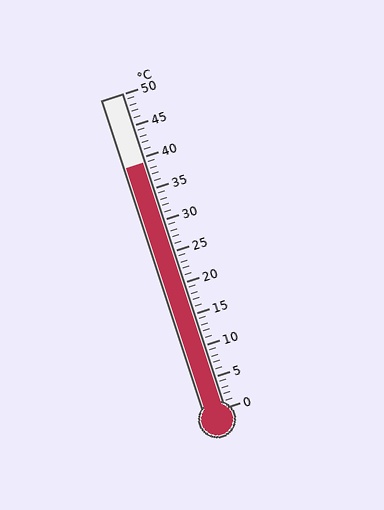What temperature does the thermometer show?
The thermometer shows approximately 39°C.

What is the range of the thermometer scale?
The thermometer scale ranges from 0°C to 50°C.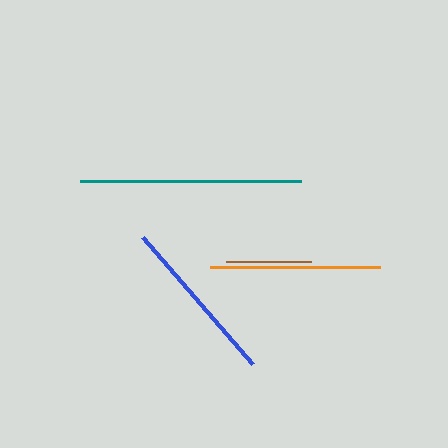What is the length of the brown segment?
The brown segment is approximately 86 pixels long.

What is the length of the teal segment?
The teal segment is approximately 221 pixels long.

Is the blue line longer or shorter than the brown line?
The blue line is longer than the brown line.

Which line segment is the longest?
The teal line is the longest at approximately 221 pixels.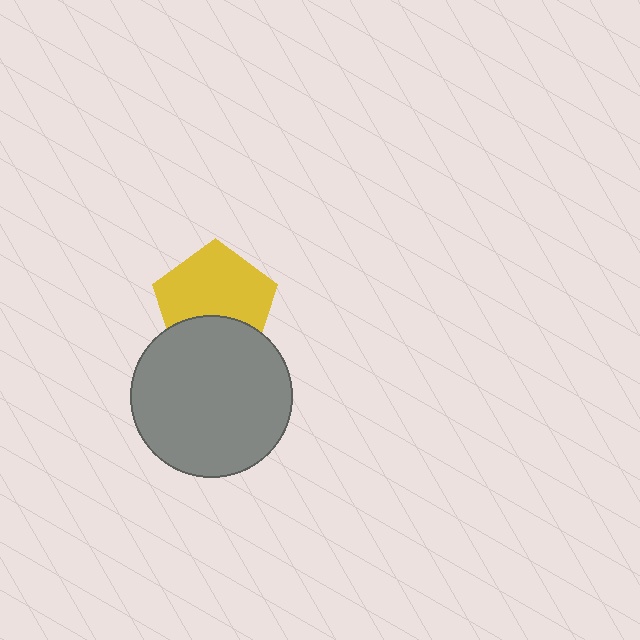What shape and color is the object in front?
The object in front is a gray circle.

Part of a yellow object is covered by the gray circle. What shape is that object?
It is a pentagon.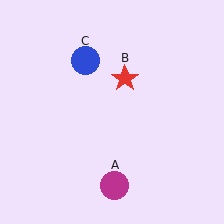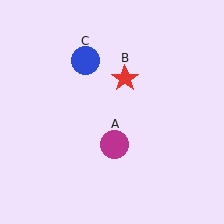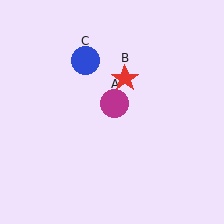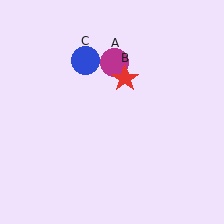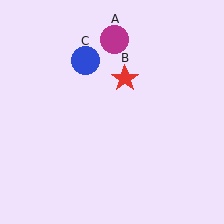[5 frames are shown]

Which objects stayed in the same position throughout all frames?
Red star (object B) and blue circle (object C) remained stationary.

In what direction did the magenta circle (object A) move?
The magenta circle (object A) moved up.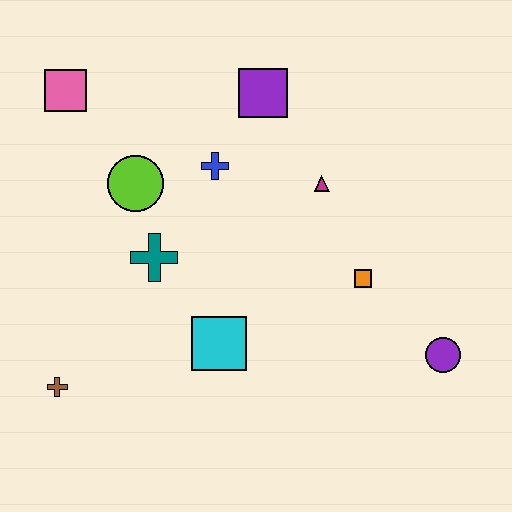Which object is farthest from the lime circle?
The purple circle is farthest from the lime circle.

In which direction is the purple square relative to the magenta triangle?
The purple square is above the magenta triangle.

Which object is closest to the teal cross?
The lime circle is closest to the teal cross.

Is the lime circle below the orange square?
No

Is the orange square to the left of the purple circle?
Yes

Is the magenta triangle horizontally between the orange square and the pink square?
Yes